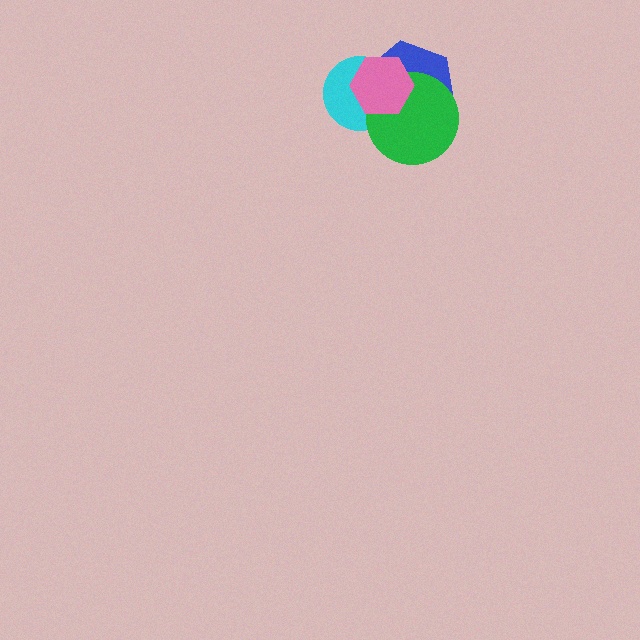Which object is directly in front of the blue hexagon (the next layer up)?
The green circle is directly in front of the blue hexagon.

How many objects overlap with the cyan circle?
3 objects overlap with the cyan circle.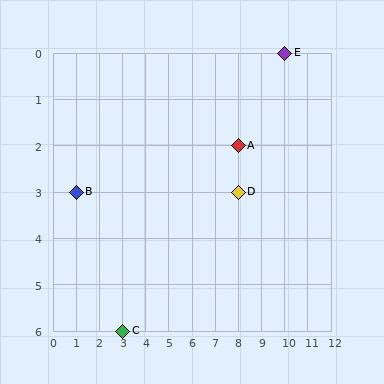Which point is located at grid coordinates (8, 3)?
Point D is at (8, 3).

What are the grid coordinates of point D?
Point D is at grid coordinates (8, 3).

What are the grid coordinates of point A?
Point A is at grid coordinates (8, 2).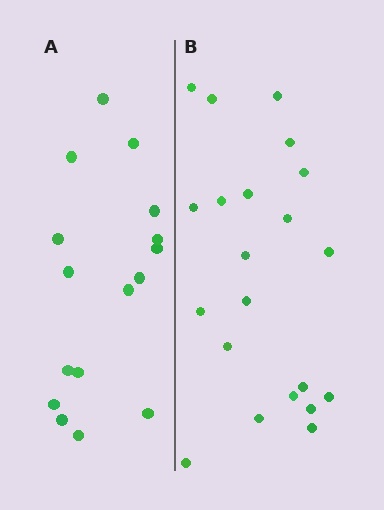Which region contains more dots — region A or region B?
Region B (the right region) has more dots.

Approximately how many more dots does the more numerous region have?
Region B has about 5 more dots than region A.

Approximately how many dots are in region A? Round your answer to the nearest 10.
About 20 dots. (The exact count is 16, which rounds to 20.)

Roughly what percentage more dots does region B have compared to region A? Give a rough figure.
About 30% more.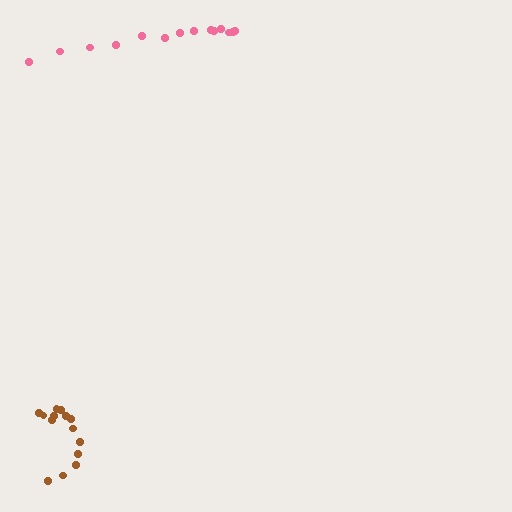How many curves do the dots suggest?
There are 2 distinct paths.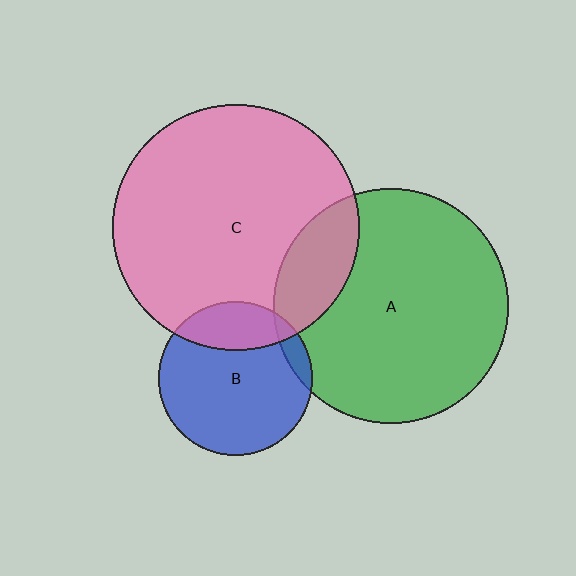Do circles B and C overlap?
Yes.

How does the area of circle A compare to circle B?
Approximately 2.3 times.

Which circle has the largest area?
Circle C (pink).